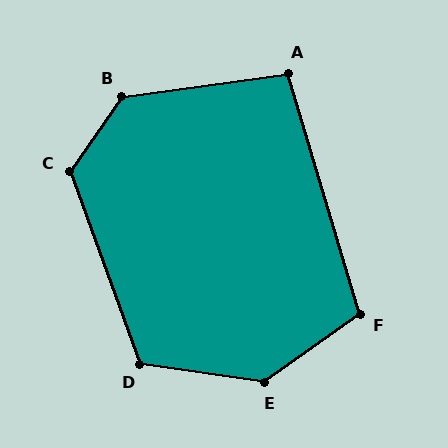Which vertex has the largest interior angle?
E, at approximately 136 degrees.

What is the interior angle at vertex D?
Approximately 118 degrees (obtuse).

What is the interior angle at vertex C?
Approximately 125 degrees (obtuse).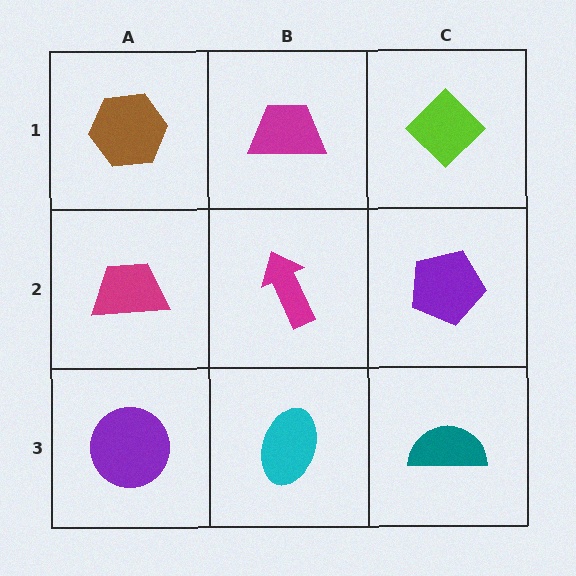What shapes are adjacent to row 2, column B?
A magenta trapezoid (row 1, column B), a cyan ellipse (row 3, column B), a magenta trapezoid (row 2, column A), a purple pentagon (row 2, column C).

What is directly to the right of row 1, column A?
A magenta trapezoid.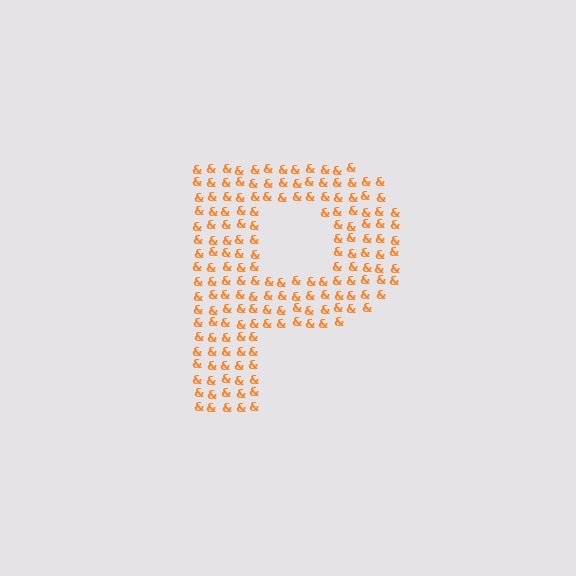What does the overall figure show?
The overall figure shows the letter P.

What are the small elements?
The small elements are ampersands.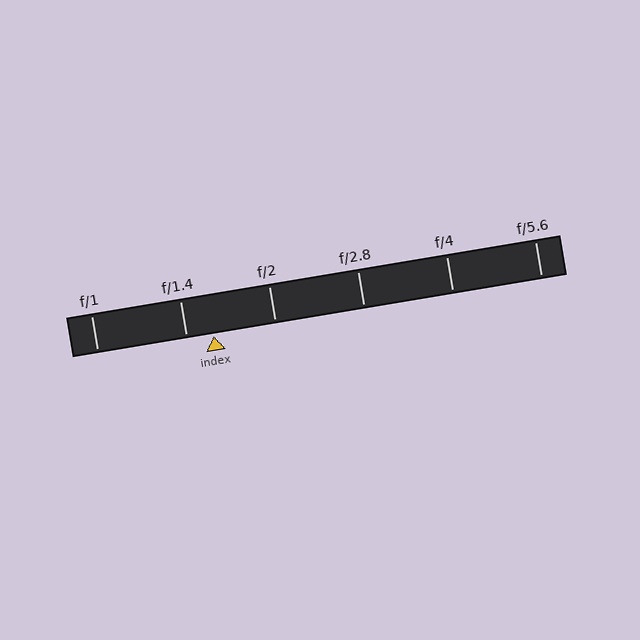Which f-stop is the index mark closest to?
The index mark is closest to f/1.4.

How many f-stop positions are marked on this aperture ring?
There are 6 f-stop positions marked.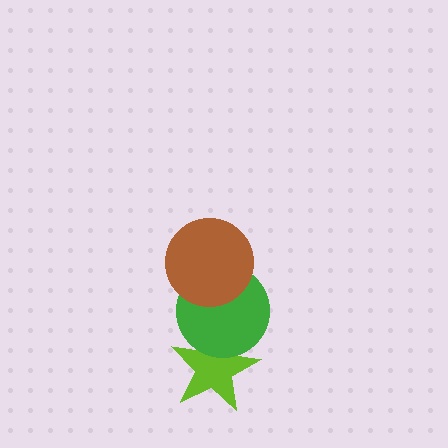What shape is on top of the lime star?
The green circle is on top of the lime star.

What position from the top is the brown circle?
The brown circle is 1st from the top.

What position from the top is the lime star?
The lime star is 3rd from the top.